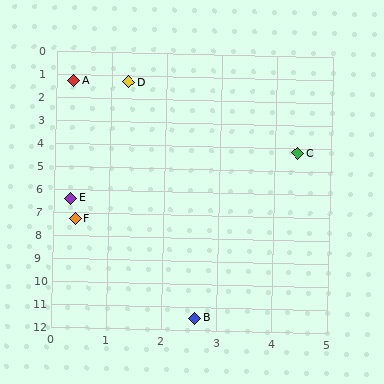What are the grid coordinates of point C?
Point C is at approximately (4.4, 4.2).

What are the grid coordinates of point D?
Point D is at approximately (1.3, 1.3).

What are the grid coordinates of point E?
Point E is at approximately (0.3, 6.4).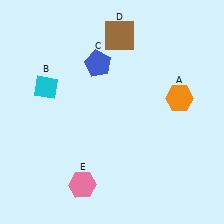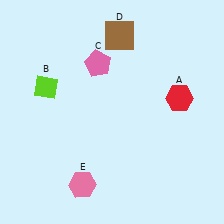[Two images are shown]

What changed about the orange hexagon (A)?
In Image 1, A is orange. In Image 2, it changed to red.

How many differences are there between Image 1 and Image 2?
There are 3 differences between the two images.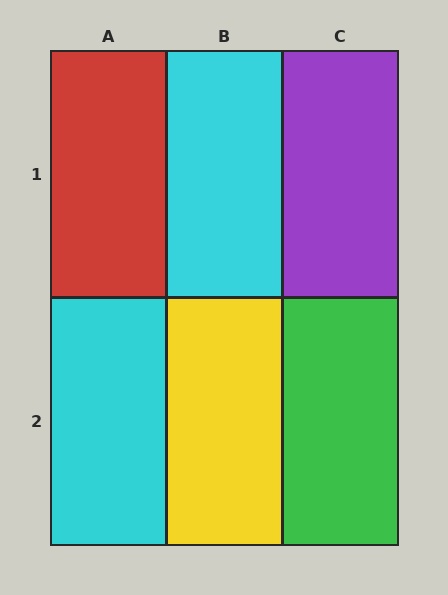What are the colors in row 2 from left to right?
Cyan, yellow, green.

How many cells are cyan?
2 cells are cyan.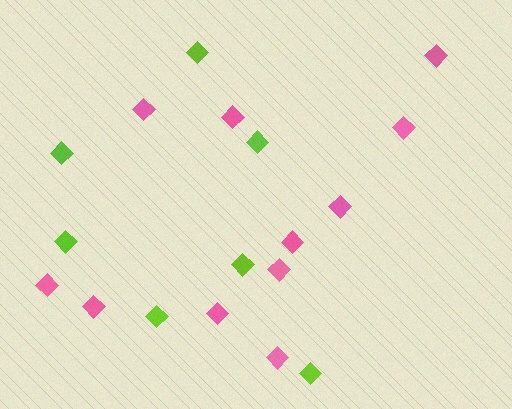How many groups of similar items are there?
There are 2 groups: one group of pink diamonds (11) and one group of lime diamonds (7).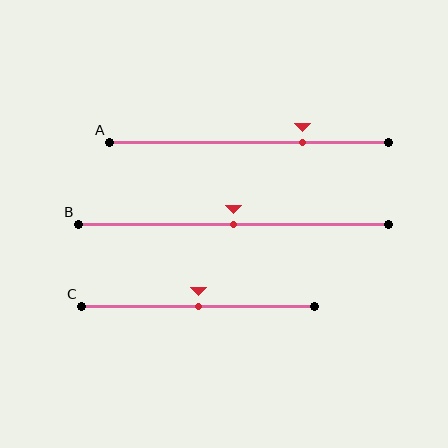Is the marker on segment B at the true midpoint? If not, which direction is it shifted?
Yes, the marker on segment B is at the true midpoint.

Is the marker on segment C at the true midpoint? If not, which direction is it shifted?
Yes, the marker on segment C is at the true midpoint.